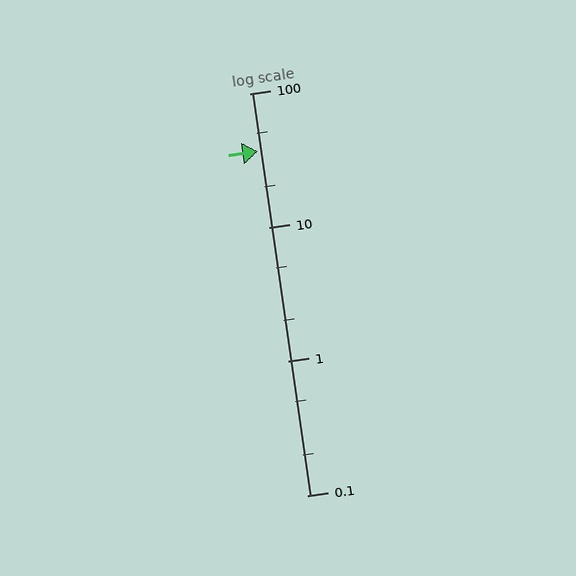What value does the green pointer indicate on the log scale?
The pointer indicates approximately 37.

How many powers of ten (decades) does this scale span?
The scale spans 3 decades, from 0.1 to 100.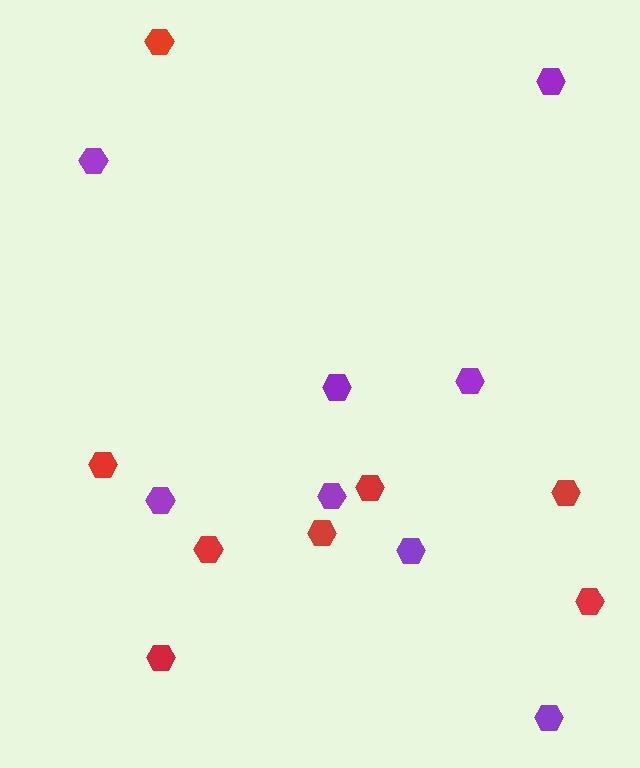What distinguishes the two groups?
There are 2 groups: one group of purple hexagons (8) and one group of red hexagons (8).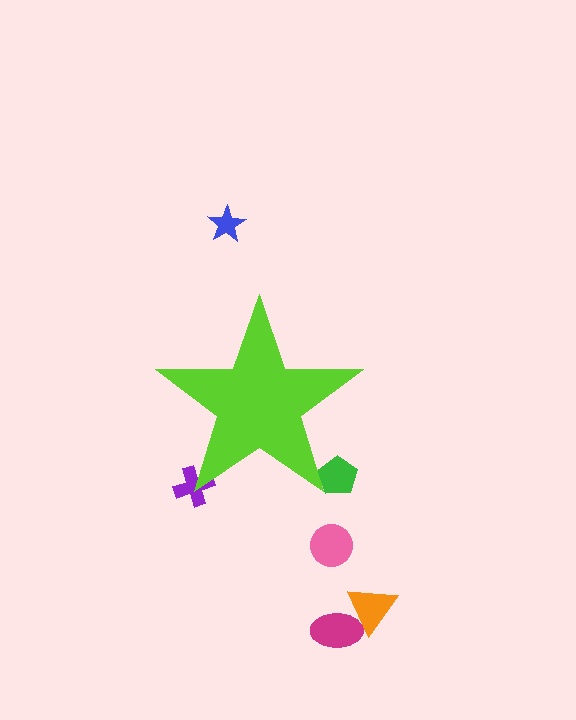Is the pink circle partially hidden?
No, the pink circle is fully visible.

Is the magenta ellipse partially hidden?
No, the magenta ellipse is fully visible.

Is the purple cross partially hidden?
Yes, the purple cross is partially hidden behind the lime star.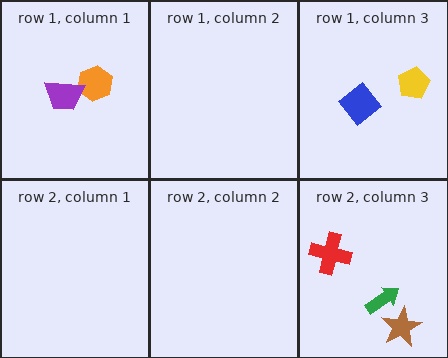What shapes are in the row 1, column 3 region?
The yellow pentagon, the blue diamond.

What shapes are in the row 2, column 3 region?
The brown star, the red cross, the green arrow.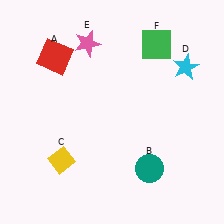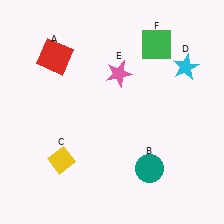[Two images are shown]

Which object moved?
The pink star (E) moved right.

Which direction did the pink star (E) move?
The pink star (E) moved right.